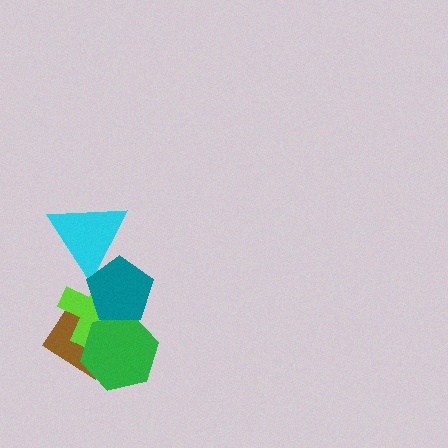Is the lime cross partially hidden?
Yes, it is partially covered by another shape.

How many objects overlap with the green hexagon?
3 objects overlap with the green hexagon.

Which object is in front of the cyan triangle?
The teal pentagon is in front of the cyan triangle.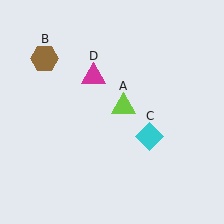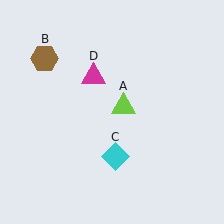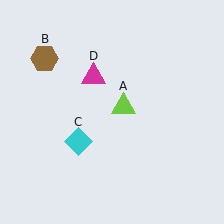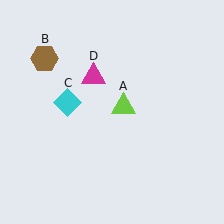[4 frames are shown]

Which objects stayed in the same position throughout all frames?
Lime triangle (object A) and brown hexagon (object B) and magenta triangle (object D) remained stationary.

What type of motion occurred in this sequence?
The cyan diamond (object C) rotated clockwise around the center of the scene.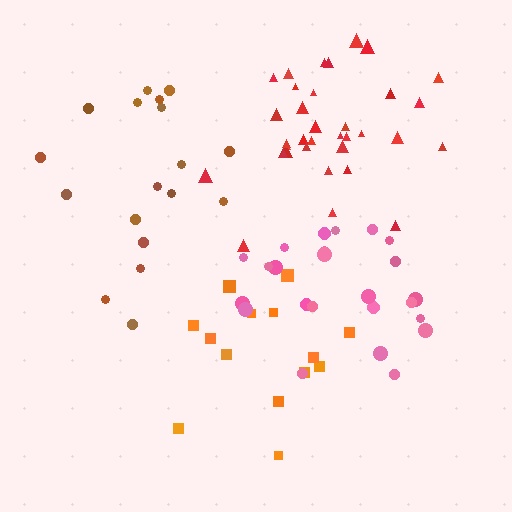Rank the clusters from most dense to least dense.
red, pink, brown, orange.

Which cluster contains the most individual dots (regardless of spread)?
Red (34).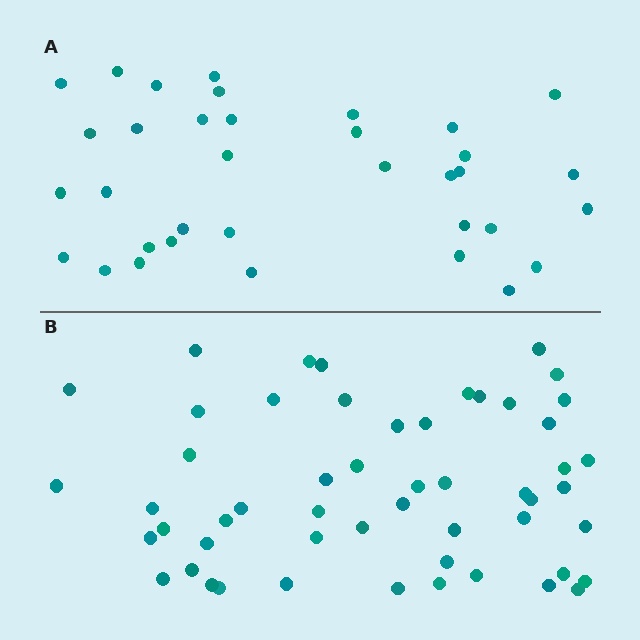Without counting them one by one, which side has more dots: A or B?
Region B (the bottom region) has more dots.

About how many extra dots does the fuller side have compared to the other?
Region B has approximately 20 more dots than region A.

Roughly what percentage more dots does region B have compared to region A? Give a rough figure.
About 50% more.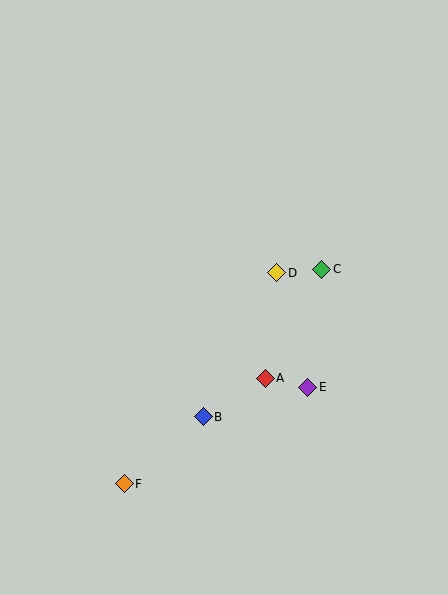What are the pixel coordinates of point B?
Point B is at (203, 417).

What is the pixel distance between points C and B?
The distance between C and B is 189 pixels.